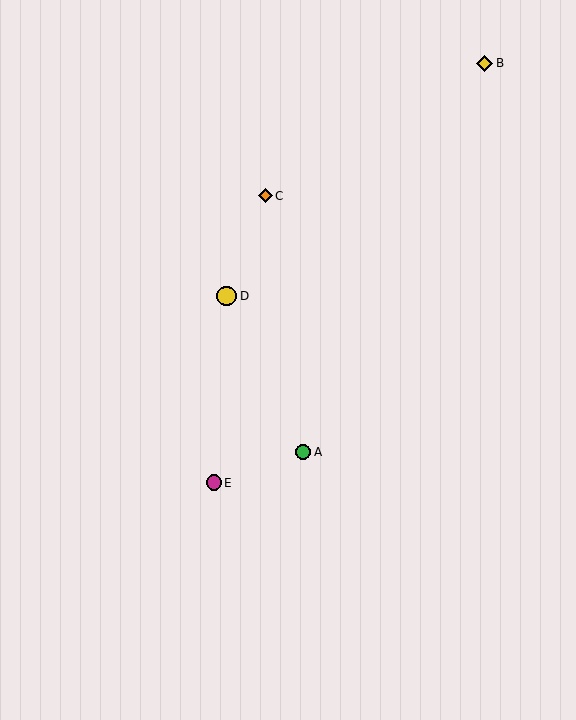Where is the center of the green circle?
The center of the green circle is at (303, 452).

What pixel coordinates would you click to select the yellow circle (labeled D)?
Click at (227, 296) to select the yellow circle D.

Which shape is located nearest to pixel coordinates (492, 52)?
The yellow diamond (labeled B) at (485, 63) is nearest to that location.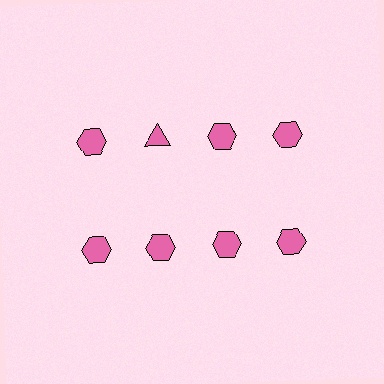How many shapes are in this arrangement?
There are 8 shapes arranged in a grid pattern.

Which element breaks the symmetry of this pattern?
The pink triangle in the top row, second from left column breaks the symmetry. All other shapes are pink hexagons.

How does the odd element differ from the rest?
It has a different shape: triangle instead of hexagon.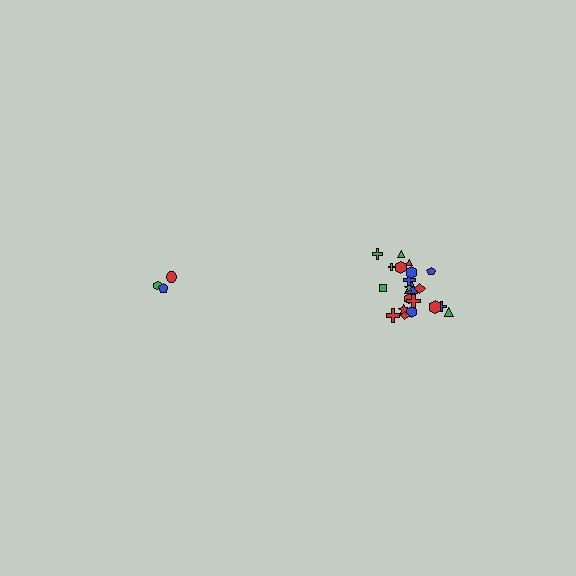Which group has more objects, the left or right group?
The right group.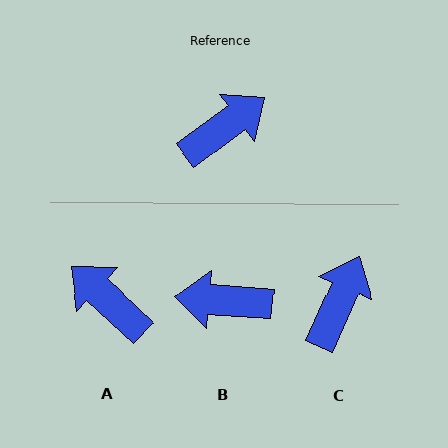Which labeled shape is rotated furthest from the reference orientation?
B, about 139 degrees away.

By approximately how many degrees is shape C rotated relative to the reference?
Approximately 30 degrees counter-clockwise.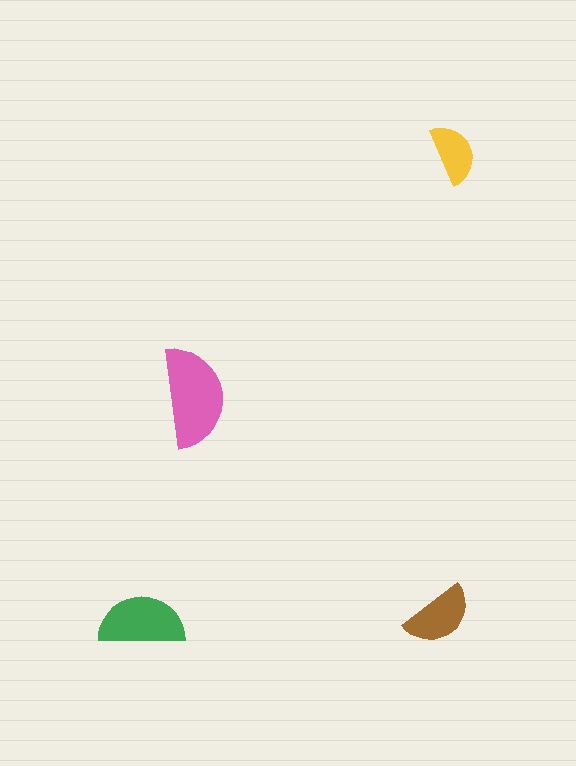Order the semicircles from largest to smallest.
the pink one, the green one, the brown one, the yellow one.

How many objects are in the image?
There are 4 objects in the image.